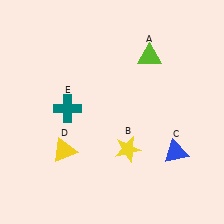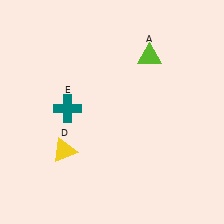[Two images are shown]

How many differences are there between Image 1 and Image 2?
There are 2 differences between the two images.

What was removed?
The blue triangle (C), the yellow star (B) were removed in Image 2.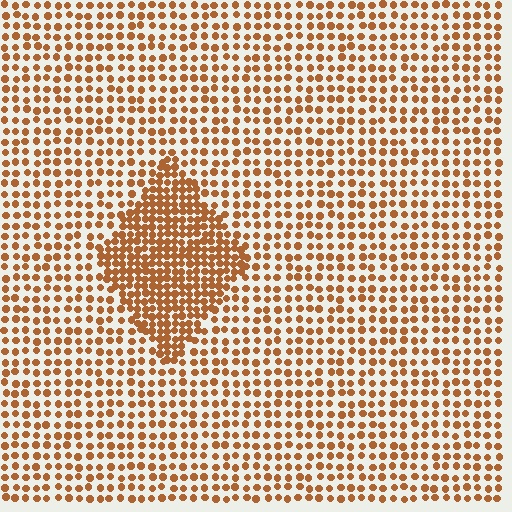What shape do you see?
I see a diamond.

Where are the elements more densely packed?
The elements are more densely packed inside the diamond boundary.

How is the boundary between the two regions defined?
The boundary is defined by a change in element density (approximately 2.0x ratio). All elements are the same color, size, and shape.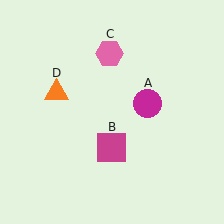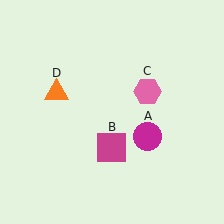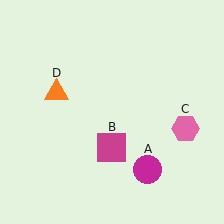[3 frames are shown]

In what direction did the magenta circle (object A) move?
The magenta circle (object A) moved down.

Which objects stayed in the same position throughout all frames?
Magenta square (object B) and orange triangle (object D) remained stationary.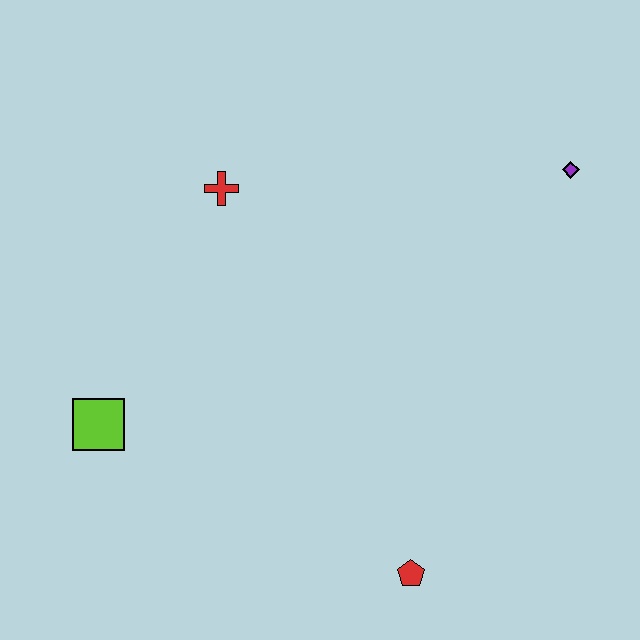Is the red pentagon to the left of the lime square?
No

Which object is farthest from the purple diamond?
The lime square is farthest from the purple diamond.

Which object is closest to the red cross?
The lime square is closest to the red cross.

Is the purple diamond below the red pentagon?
No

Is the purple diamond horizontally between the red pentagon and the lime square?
No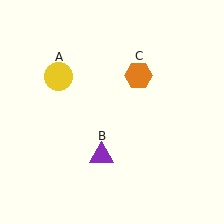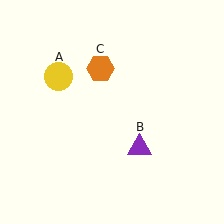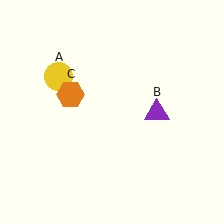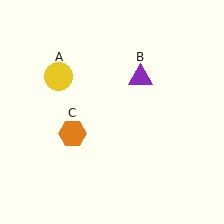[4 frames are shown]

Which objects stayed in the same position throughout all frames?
Yellow circle (object A) remained stationary.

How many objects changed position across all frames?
2 objects changed position: purple triangle (object B), orange hexagon (object C).